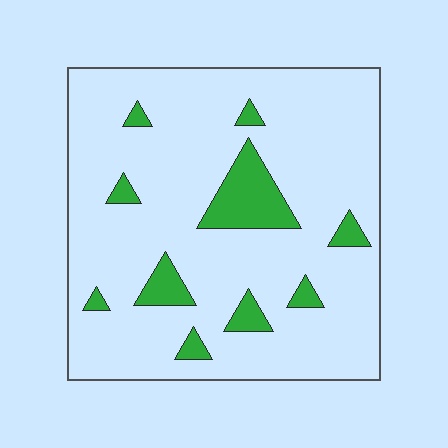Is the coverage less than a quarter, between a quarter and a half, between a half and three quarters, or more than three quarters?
Less than a quarter.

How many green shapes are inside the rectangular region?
10.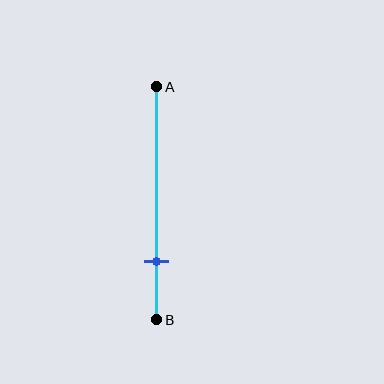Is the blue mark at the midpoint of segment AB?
No, the mark is at about 75% from A, not at the 50% midpoint.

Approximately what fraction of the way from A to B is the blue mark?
The blue mark is approximately 75% of the way from A to B.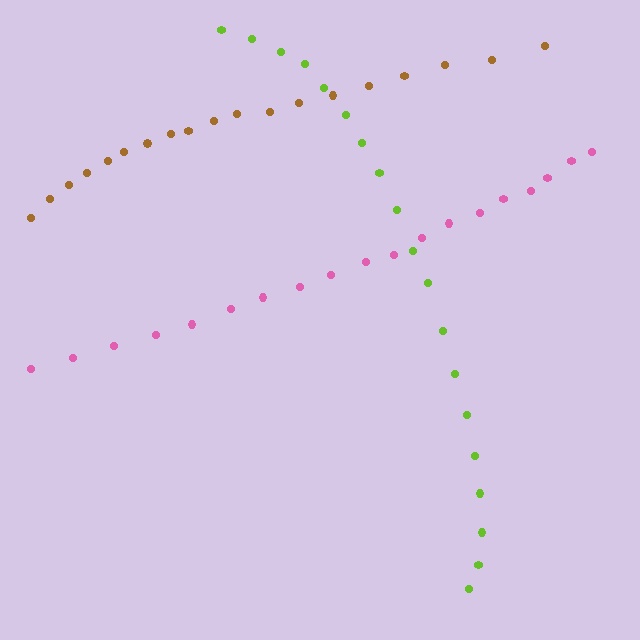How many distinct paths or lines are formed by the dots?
There are 3 distinct paths.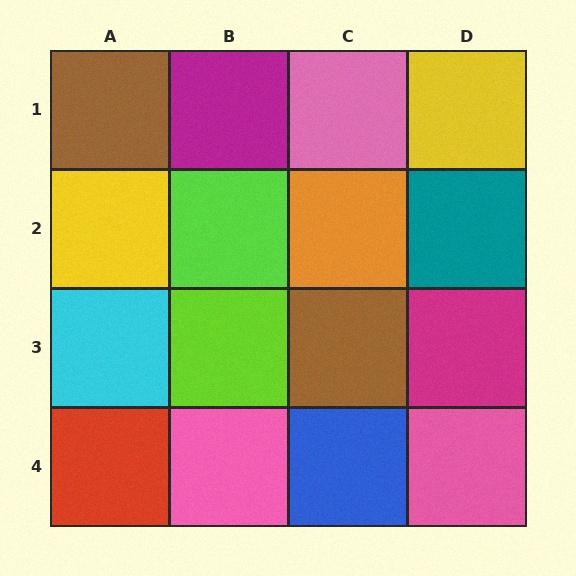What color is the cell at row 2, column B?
Lime.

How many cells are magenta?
2 cells are magenta.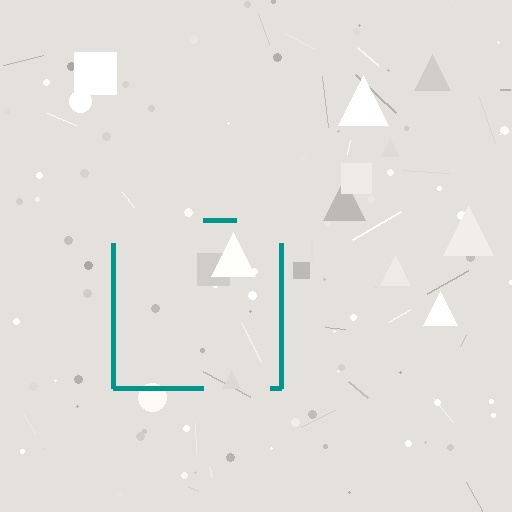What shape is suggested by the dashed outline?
The dashed outline suggests a square.